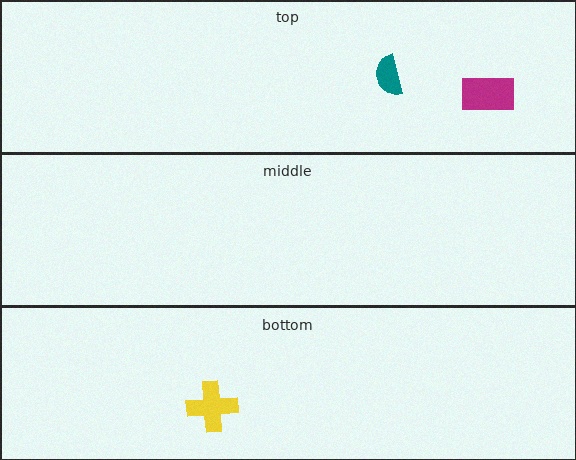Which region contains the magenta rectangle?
The top region.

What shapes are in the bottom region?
The yellow cross.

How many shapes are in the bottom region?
1.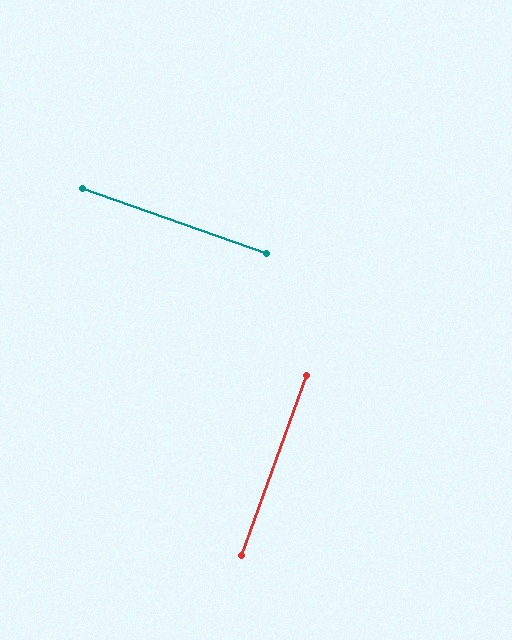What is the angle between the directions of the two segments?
Approximately 90 degrees.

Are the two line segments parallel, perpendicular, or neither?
Perpendicular — they meet at approximately 90°.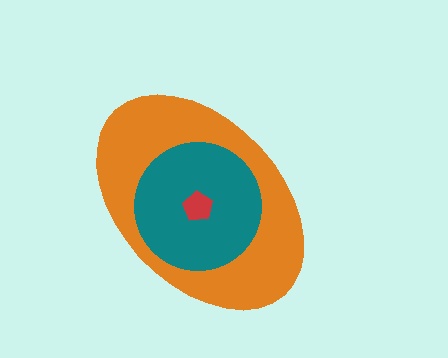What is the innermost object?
The red pentagon.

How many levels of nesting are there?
3.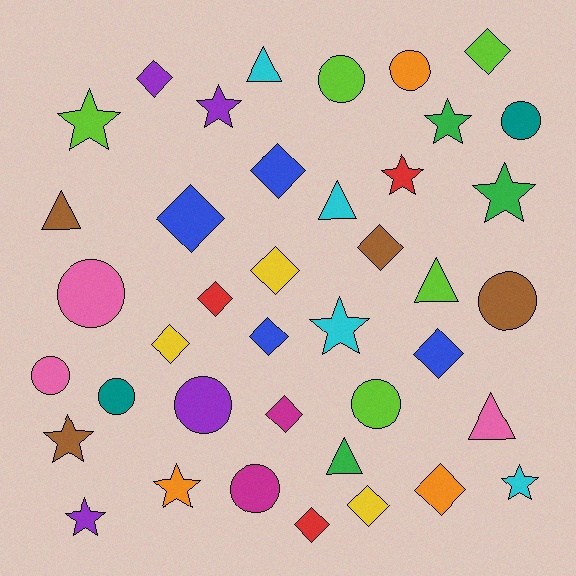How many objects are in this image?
There are 40 objects.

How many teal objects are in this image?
There are 2 teal objects.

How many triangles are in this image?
There are 6 triangles.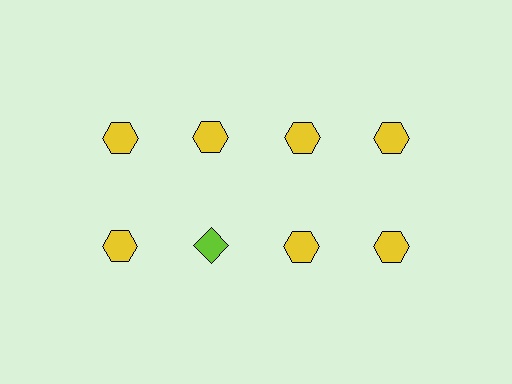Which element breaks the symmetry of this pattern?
The lime diamond in the second row, second from left column breaks the symmetry. All other shapes are yellow hexagons.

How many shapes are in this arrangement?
There are 8 shapes arranged in a grid pattern.